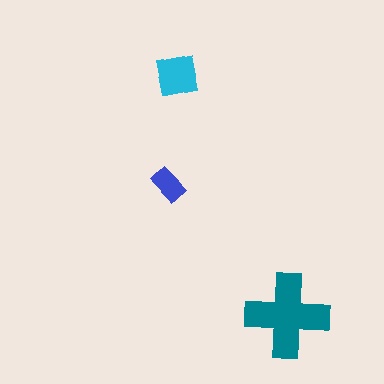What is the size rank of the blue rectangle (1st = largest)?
3rd.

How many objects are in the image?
There are 3 objects in the image.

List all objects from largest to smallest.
The teal cross, the cyan square, the blue rectangle.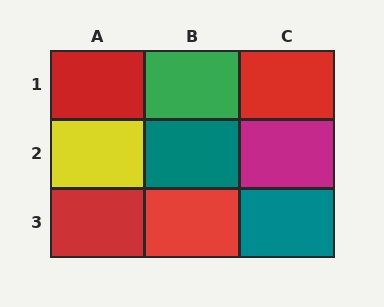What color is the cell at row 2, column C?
Magenta.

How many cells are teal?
2 cells are teal.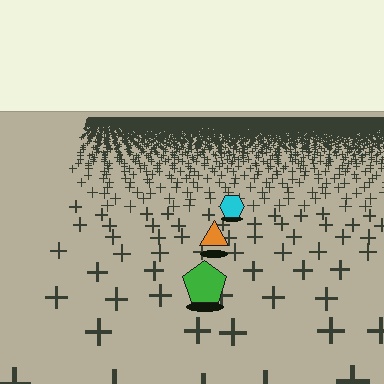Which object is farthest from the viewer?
The cyan hexagon is farthest from the viewer. It appears smaller and the ground texture around it is denser.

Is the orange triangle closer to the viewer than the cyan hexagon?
Yes. The orange triangle is closer — you can tell from the texture gradient: the ground texture is coarser near it.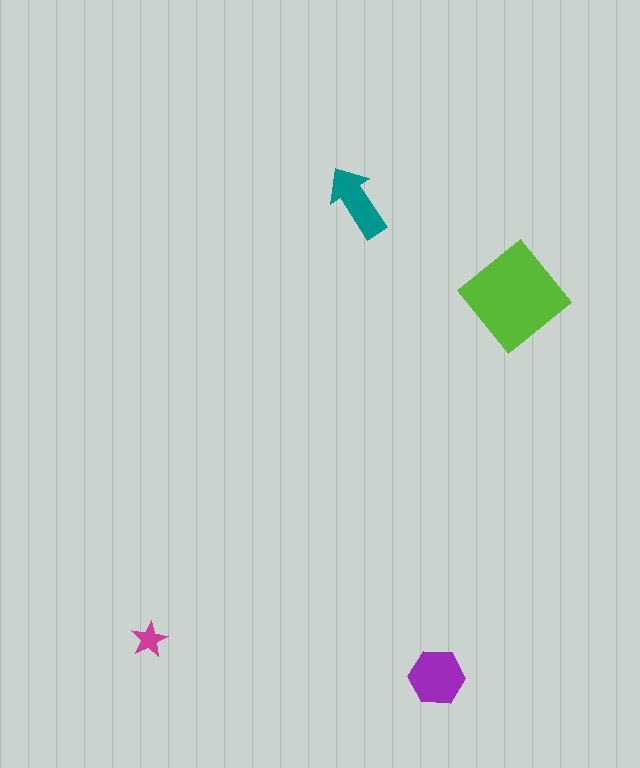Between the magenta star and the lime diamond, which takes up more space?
The lime diamond.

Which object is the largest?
The lime diamond.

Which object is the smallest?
The magenta star.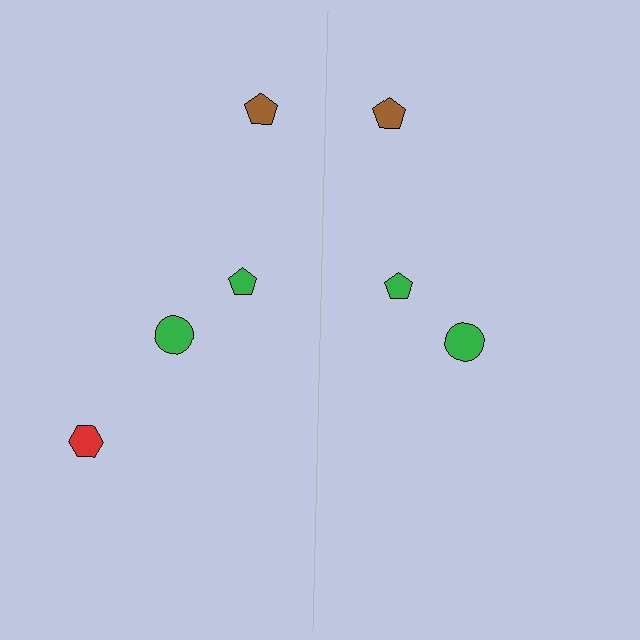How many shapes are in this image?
There are 7 shapes in this image.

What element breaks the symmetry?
A red hexagon is missing from the right side.